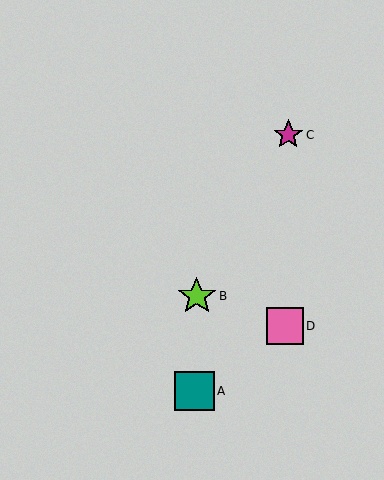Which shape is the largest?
The teal square (labeled A) is the largest.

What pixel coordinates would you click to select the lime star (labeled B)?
Click at (197, 296) to select the lime star B.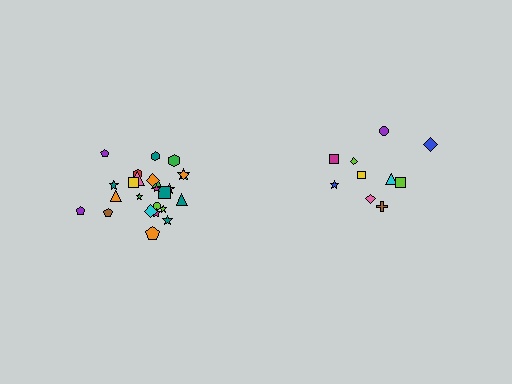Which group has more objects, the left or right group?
The left group.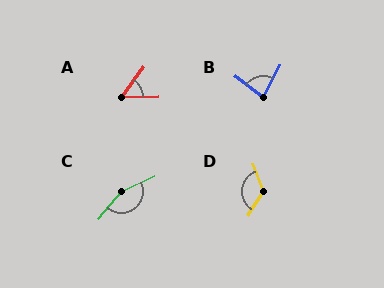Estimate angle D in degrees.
Approximately 127 degrees.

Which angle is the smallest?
A, at approximately 53 degrees.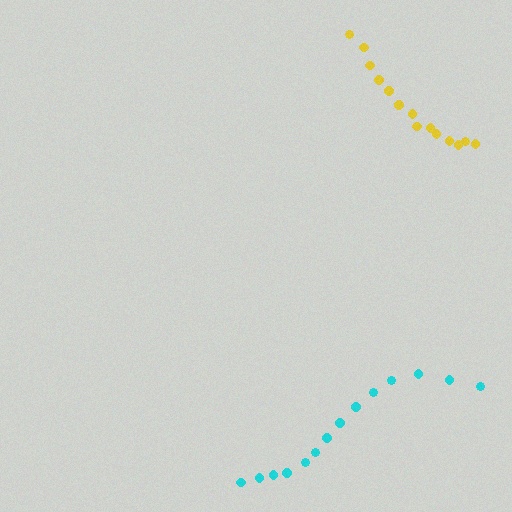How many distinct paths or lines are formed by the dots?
There are 2 distinct paths.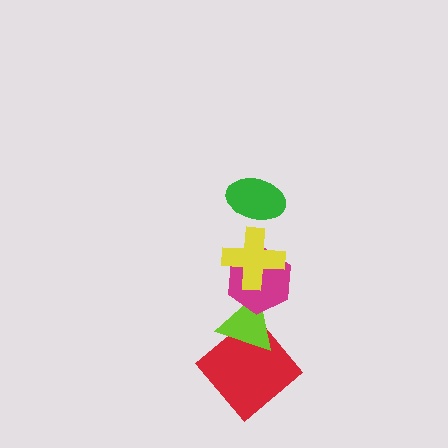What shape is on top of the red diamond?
The lime triangle is on top of the red diamond.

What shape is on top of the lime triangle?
The magenta hexagon is on top of the lime triangle.